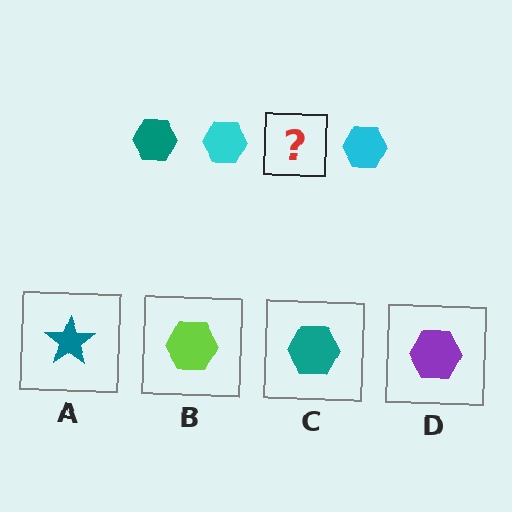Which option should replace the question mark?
Option C.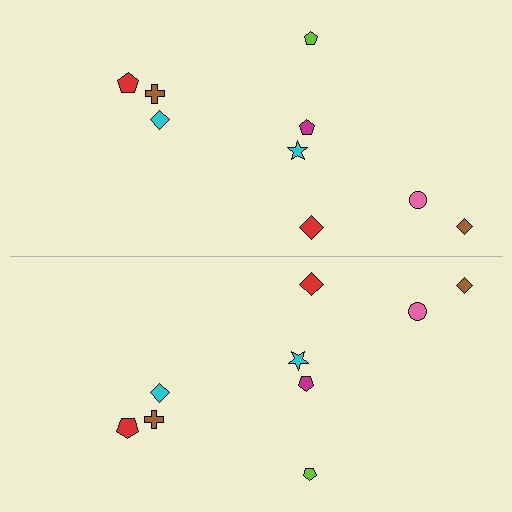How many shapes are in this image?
There are 18 shapes in this image.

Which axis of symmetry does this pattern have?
The pattern has a horizontal axis of symmetry running through the center of the image.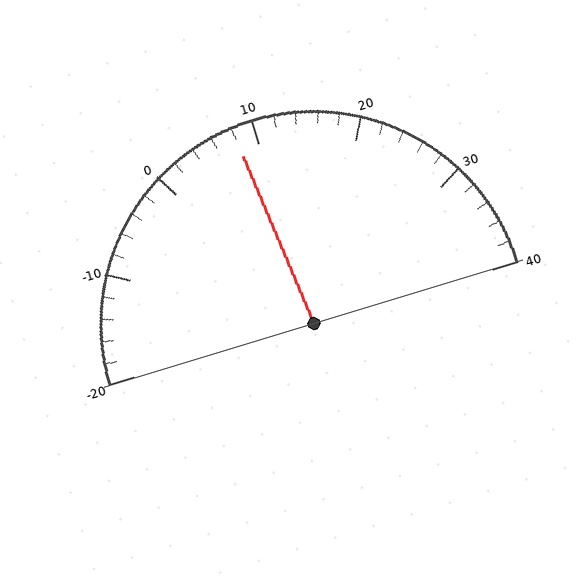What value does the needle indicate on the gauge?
The needle indicates approximately 8.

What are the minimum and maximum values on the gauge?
The gauge ranges from -20 to 40.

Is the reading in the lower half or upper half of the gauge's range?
The reading is in the lower half of the range (-20 to 40).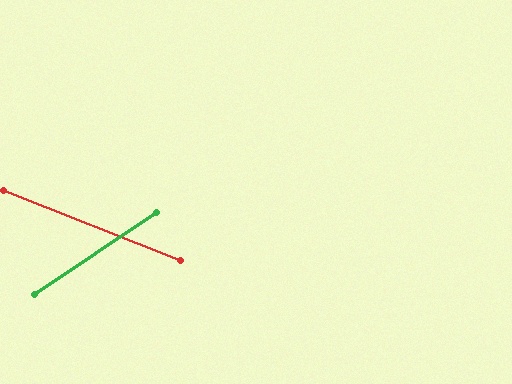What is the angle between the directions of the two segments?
Approximately 55 degrees.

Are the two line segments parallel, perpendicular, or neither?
Neither parallel nor perpendicular — they differ by about 55°.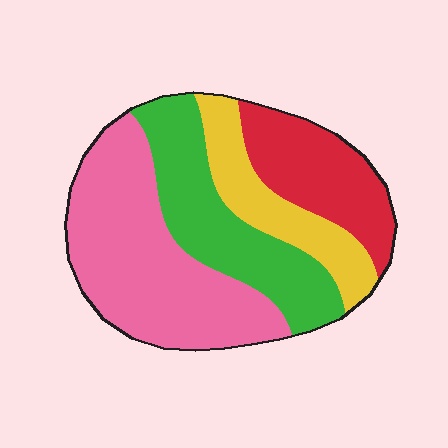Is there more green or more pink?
Pink.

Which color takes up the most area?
Pink, at roughly 40%.